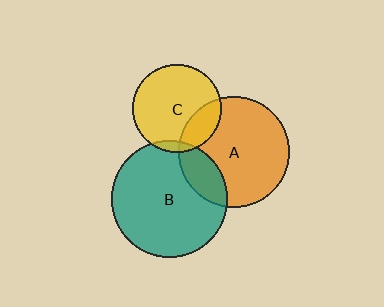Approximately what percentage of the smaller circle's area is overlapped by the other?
Approximately 20%.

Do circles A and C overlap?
Yes.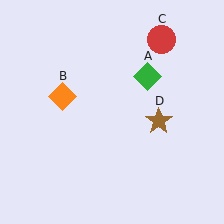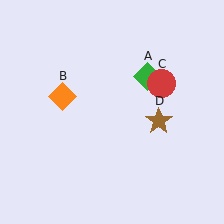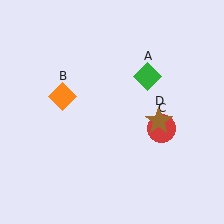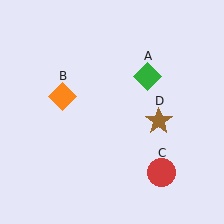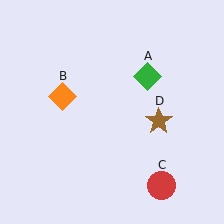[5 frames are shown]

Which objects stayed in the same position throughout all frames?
Green diamond (object A) and orange diamond (object B) and brown star (object D) remained stationary.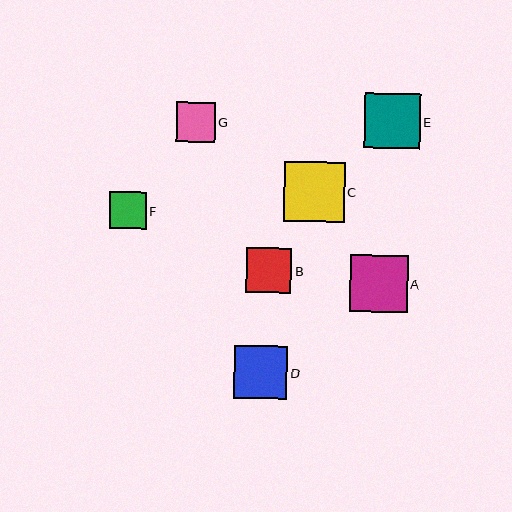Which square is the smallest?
Square F is the smallest with a size of approximately 37 pixels.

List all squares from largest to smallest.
From largest to smallest: C, A, E, D, B, G, F.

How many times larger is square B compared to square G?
Square B is approximately 1.1 times the size of square G.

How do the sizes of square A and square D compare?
Square A and square D are approximately the same size.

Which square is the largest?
Square C is the largest with a size of approximately 61 pixels.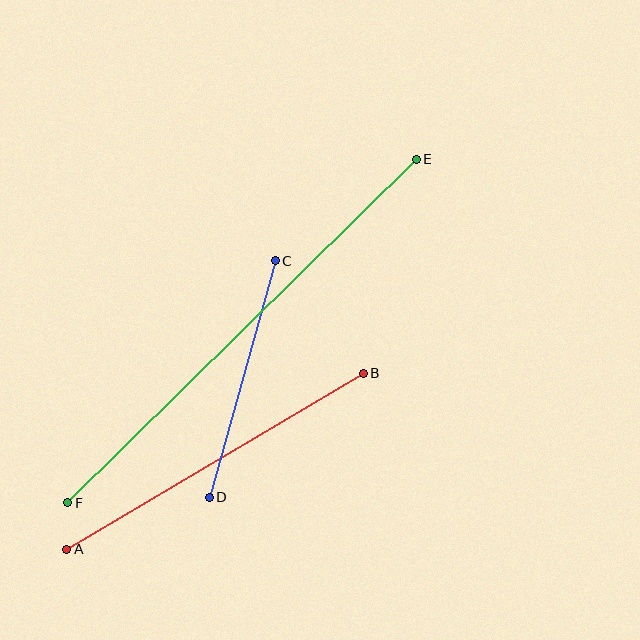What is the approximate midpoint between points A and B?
The midpoint is at approximately (215, 461) pixels.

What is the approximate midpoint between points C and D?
The midpoint is at approximately (242, 379) pixels.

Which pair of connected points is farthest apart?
Points E and F are farthest apart.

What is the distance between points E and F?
The distance is approximately 489 pixels.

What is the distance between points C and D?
The distance is approximately 246 pixels.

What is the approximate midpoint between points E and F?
The midpoint is at approximately (242, 331) pixels.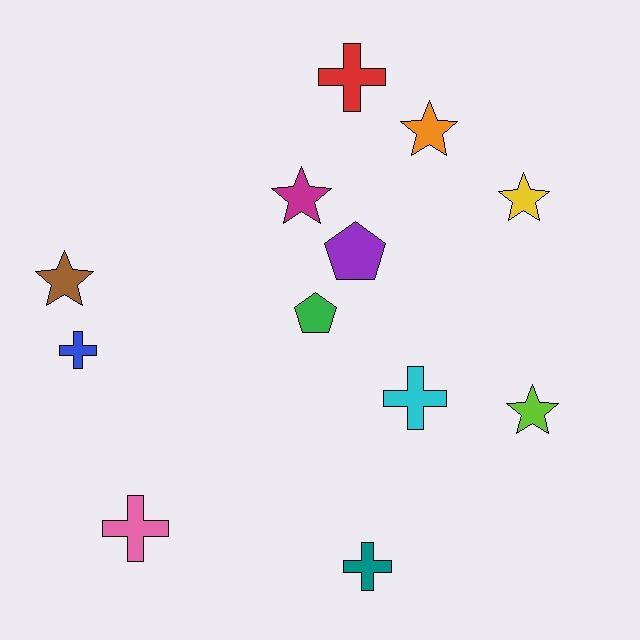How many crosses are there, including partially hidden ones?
There are 5 crosses.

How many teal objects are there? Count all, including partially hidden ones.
There is 1 teal object.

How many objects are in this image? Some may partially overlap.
There are 12 objects.